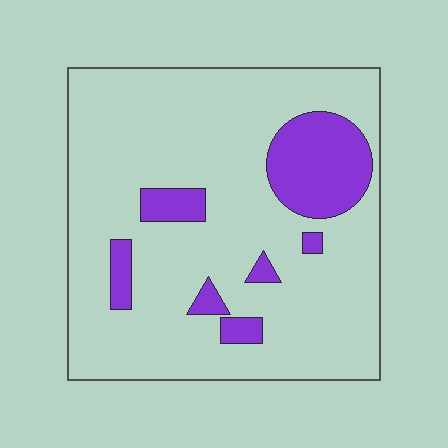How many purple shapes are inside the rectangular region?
7.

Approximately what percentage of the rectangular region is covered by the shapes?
Approximately 15%.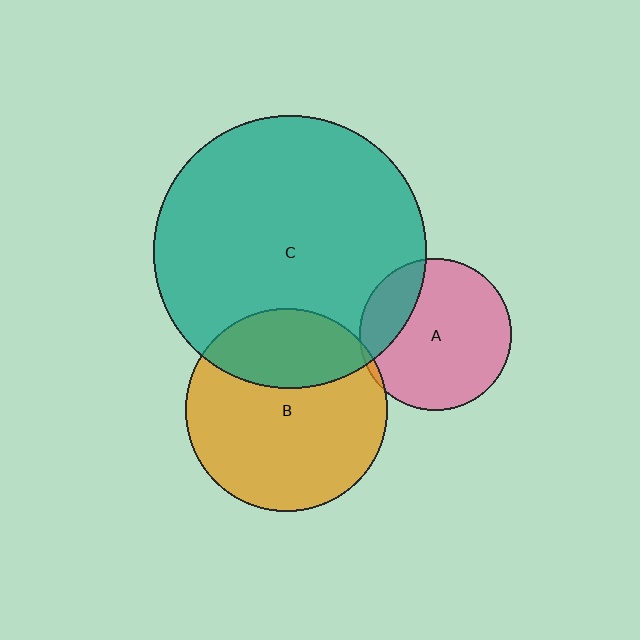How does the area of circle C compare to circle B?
Approximately 1.8 times.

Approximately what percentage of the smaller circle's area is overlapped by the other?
Approximately 20%.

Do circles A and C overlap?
Yes.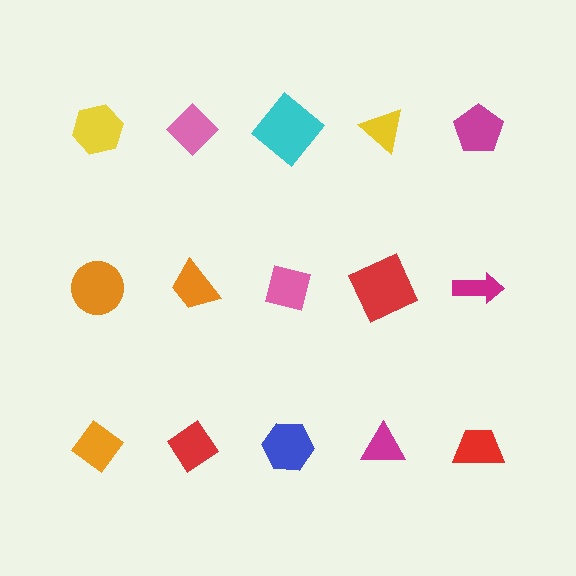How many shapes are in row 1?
5 shapes.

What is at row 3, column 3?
A blue hexagon.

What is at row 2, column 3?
A pink square.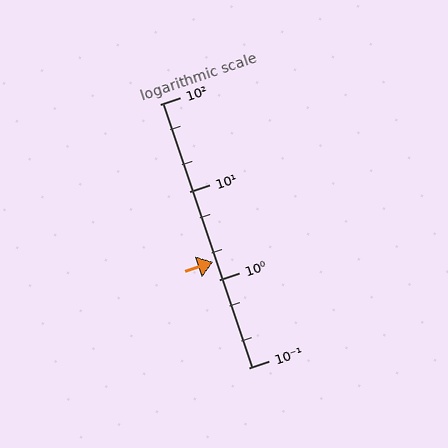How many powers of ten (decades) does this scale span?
The scale spans 3 decades, from 0.1 to 100.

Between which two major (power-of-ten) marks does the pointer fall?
The pointer is between 1 and 10.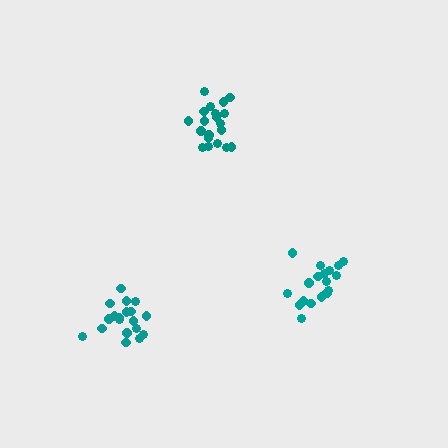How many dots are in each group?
Group 1: 21 dots, Group 2: 19 dots, Group 3: 18 dots (58 total).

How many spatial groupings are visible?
There are 3 spatial groupings.